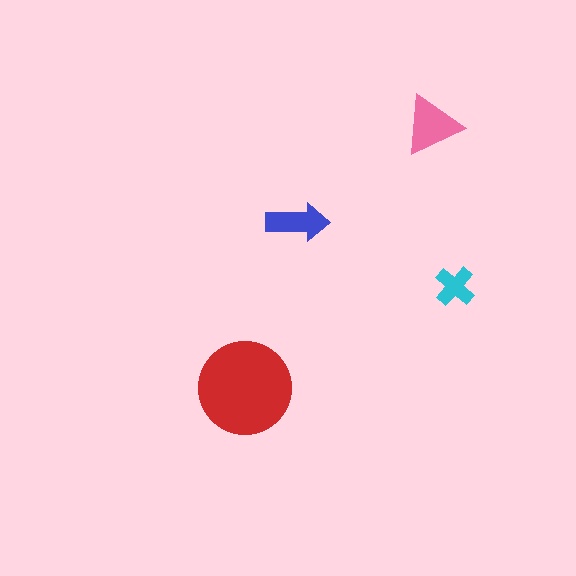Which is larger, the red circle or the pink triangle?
The red circle.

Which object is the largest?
The red circle.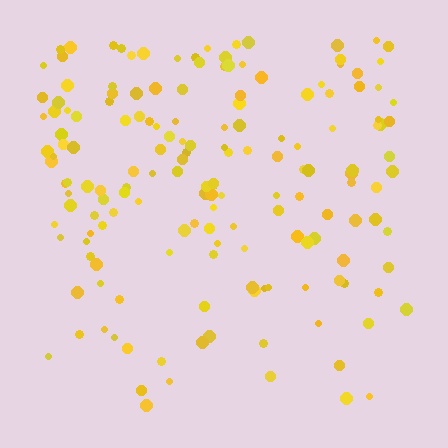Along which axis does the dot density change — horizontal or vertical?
Vertical.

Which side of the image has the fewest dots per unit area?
The bottom.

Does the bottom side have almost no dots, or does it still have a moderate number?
Still a moderate number, just noticeably fewer than the top.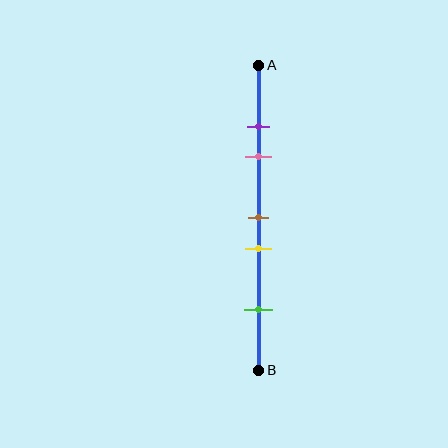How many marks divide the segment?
There are 5 marks dividing the segment.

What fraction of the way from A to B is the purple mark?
The purple mark is approximately 20% (0.2) of the way from A to B.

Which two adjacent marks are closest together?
The purple and pink marks are the closest adjacent pair.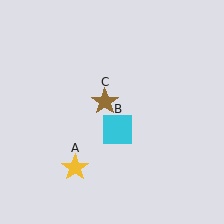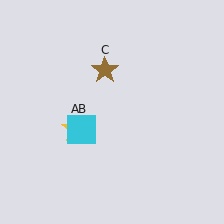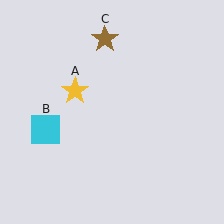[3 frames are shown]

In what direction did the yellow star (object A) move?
The yellow star (object A) moved up.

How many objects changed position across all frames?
3 objects changed position: yellow star (object A), cyan square (object B), brown star (object C).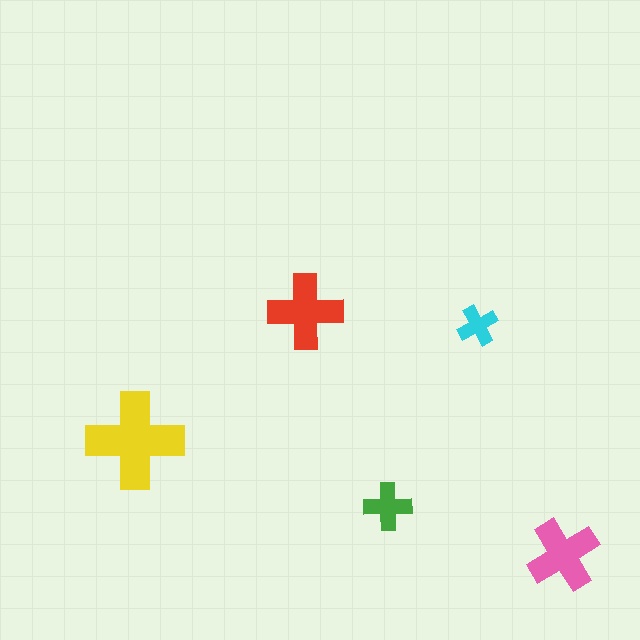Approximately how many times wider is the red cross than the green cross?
About 1.5 times wider.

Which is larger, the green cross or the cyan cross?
The green one.